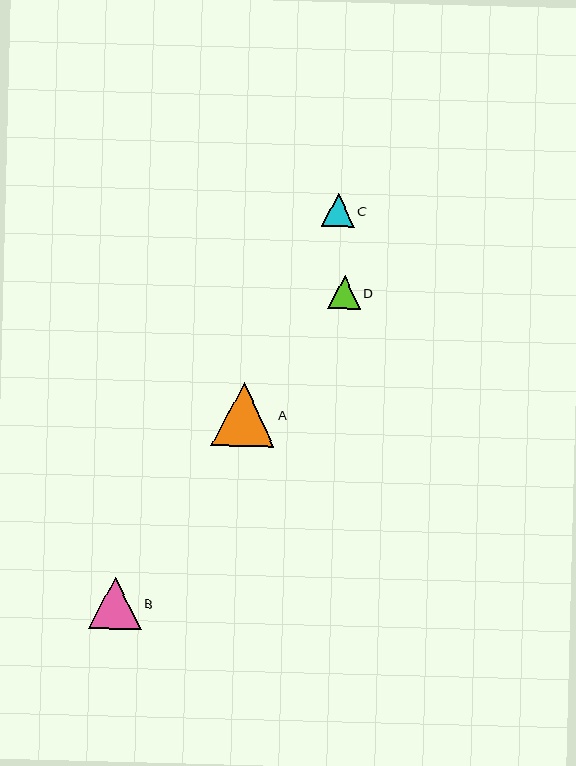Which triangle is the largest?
Triangle A is the largest with a size of approximately 63 pixels.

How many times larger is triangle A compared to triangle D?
Triangle A is approximately 1.9 times the size of triangle D.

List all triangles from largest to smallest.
From largest to smallest: A, B, C, D.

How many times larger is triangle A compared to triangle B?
Triangle A is approximately 1.2 times the size of triangle B.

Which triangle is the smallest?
Triangle D is the smallest with a size of approximately 33 pixels.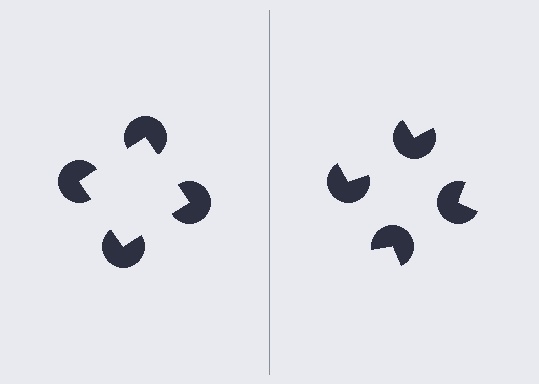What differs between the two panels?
The pac-man discs are positioned identically on both sides; only the wedge orientations differ. On the left they align to a square; on the right they are misaligned.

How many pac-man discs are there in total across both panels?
8 — 4 on each side.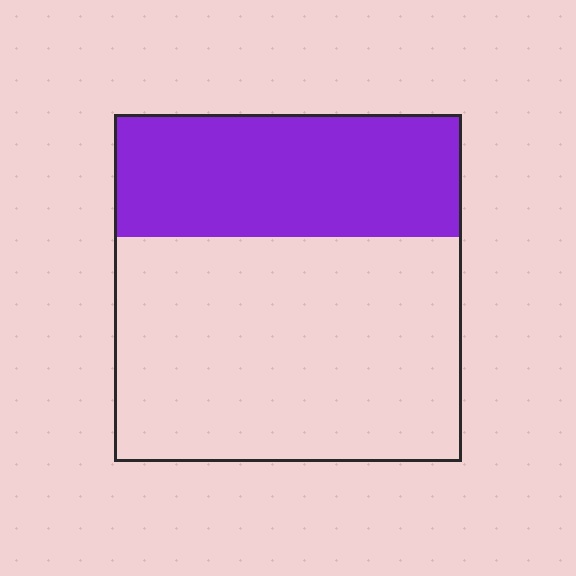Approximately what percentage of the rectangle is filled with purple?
Approximately 35%.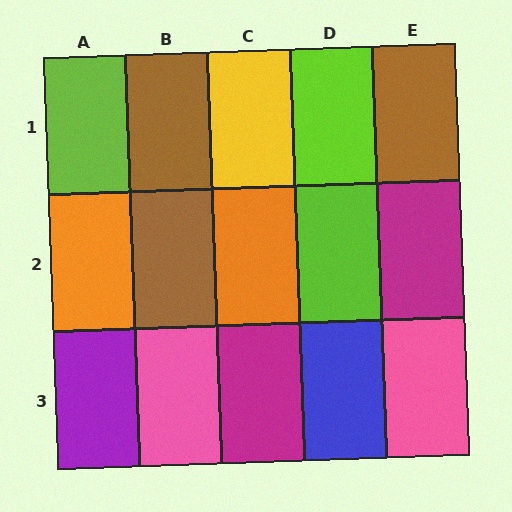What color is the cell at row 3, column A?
Purple.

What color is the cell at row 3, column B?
Pink.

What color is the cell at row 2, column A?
Orange.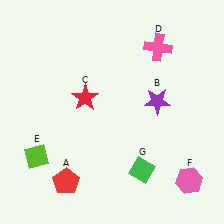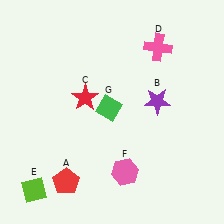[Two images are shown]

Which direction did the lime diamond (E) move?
The lime diamond (E) moved down.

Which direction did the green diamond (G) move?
The green diamond (G) moved up.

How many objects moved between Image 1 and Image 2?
3 objects moved between the two images.